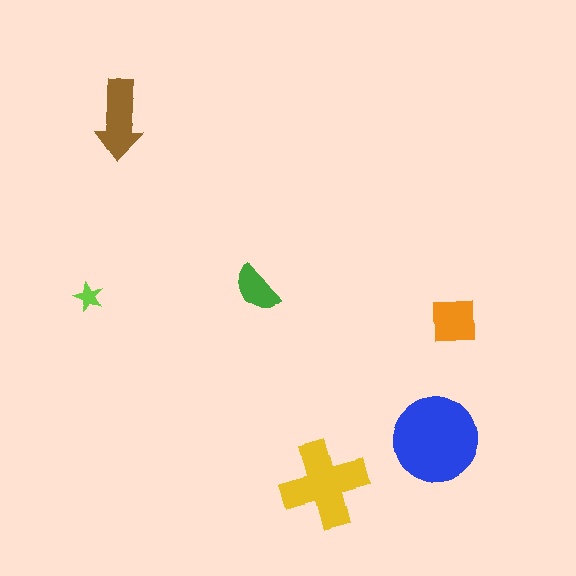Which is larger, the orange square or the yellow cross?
The yellow cross.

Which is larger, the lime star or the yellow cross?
The yellow cross.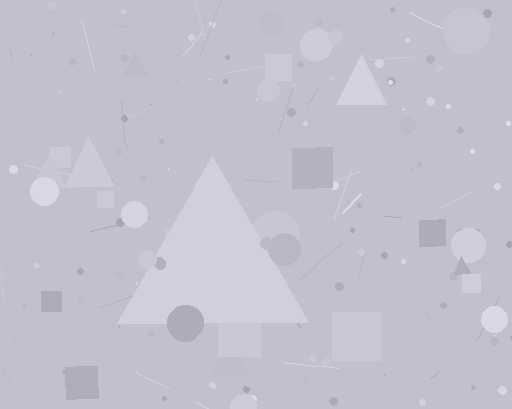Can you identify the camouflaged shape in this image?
The camouflaged shape is a triangle.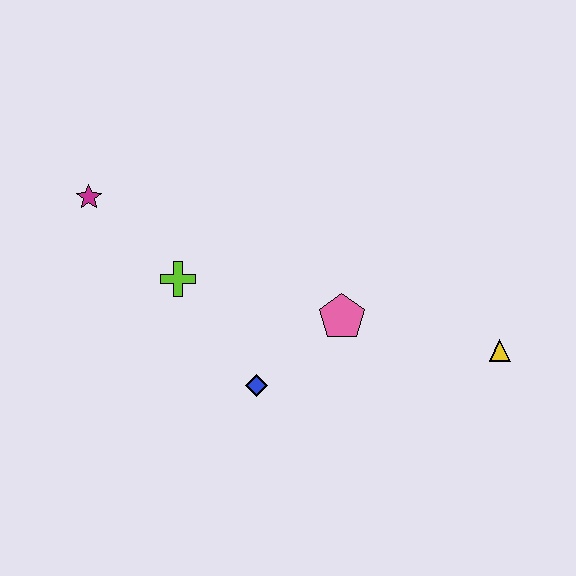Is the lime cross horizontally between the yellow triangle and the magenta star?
Yes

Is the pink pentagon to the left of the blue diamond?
No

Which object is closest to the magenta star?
The lime cross is closest to the magenta star.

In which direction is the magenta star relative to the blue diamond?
The magenta star is above the blue diamond.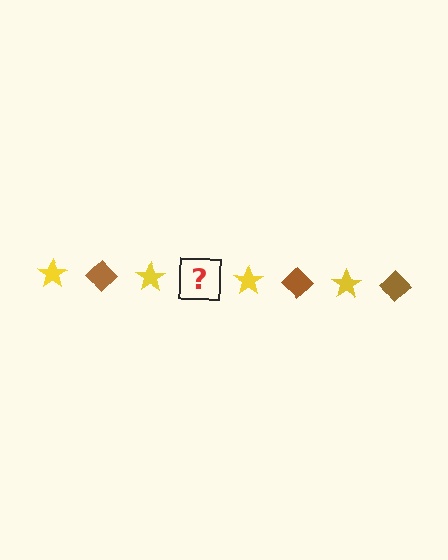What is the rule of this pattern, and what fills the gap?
The rule is that the pattern alternates between yellow star and brown diamond. The gap should be filled with a brown diamond.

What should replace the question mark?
The question mark should be replaced with a brown diamond.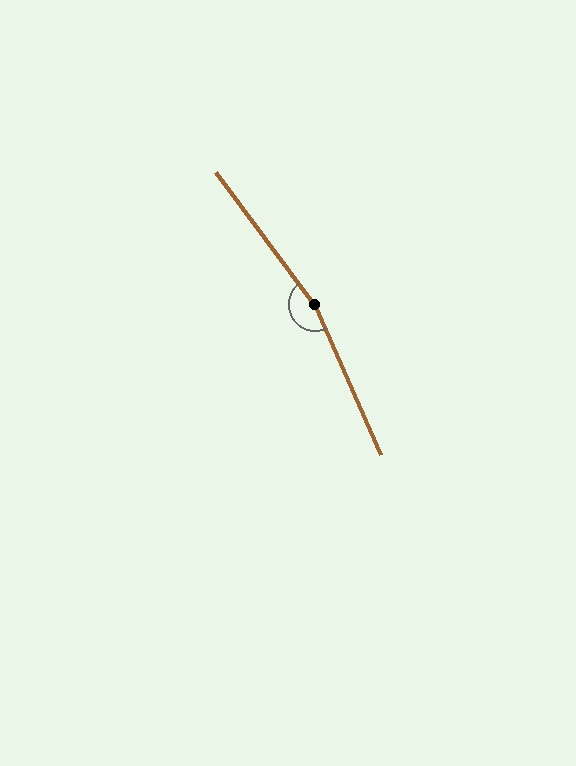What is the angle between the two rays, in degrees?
Approximately 167 degrees.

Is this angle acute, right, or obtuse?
It is obtuse.